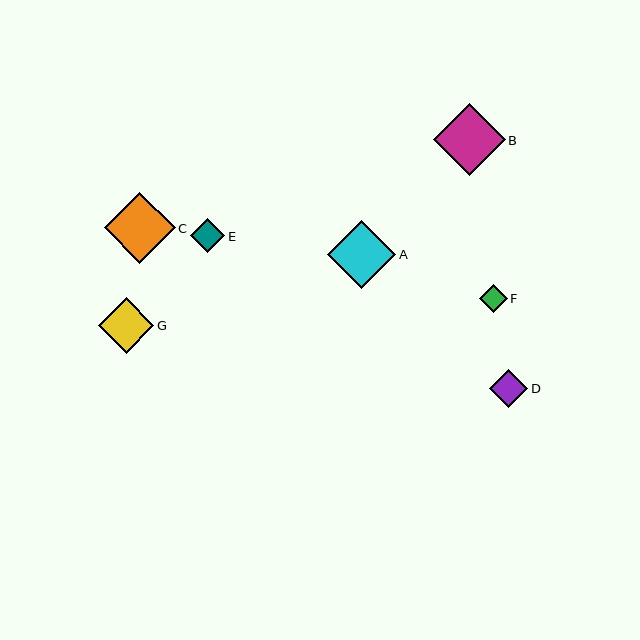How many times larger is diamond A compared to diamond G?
Diamond A is approximately 1.2 times the size of diamond G.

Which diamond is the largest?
Diamond B is the largest with a size of approximately 72 pixels.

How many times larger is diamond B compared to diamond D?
Diamond B is approximately 1.9 times the size of diamond D.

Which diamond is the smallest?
Diamond F is the smallest with a size of approximately 27 pixels.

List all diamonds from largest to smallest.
From largest to smallest: B, C, A, G, D, E, F.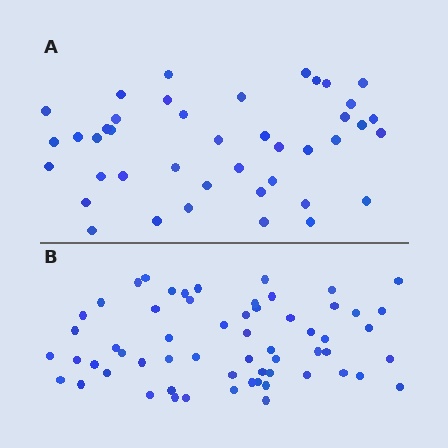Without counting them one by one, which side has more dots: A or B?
Region B (the bottom region) has more dots.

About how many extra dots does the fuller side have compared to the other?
Region B has approximately 20 more dots than region A.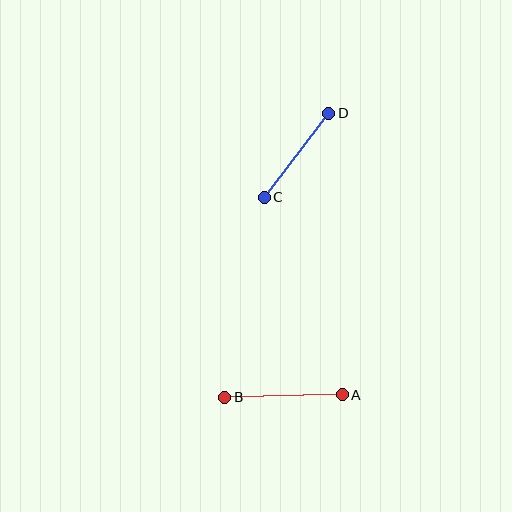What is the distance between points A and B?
The distance is approximately 118 pixels.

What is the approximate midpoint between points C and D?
The midpoint is at approximately (296, 155) pixels.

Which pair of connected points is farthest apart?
Points A and B are farthest apart.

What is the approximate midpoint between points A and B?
The midpoint is at approximately (284, 396) pixels.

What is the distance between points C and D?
The distance is approximately 106 pixels.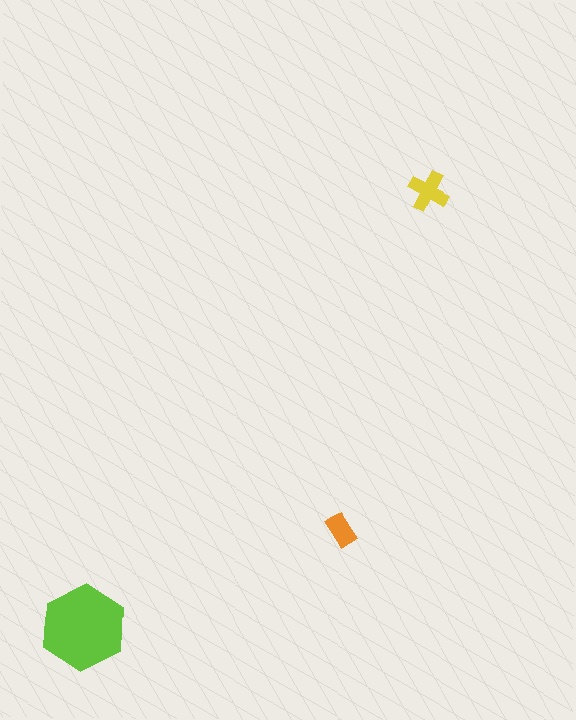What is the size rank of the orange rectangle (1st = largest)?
3rd.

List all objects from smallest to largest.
The orange rectangle, the yellow cross, the lime hexagon.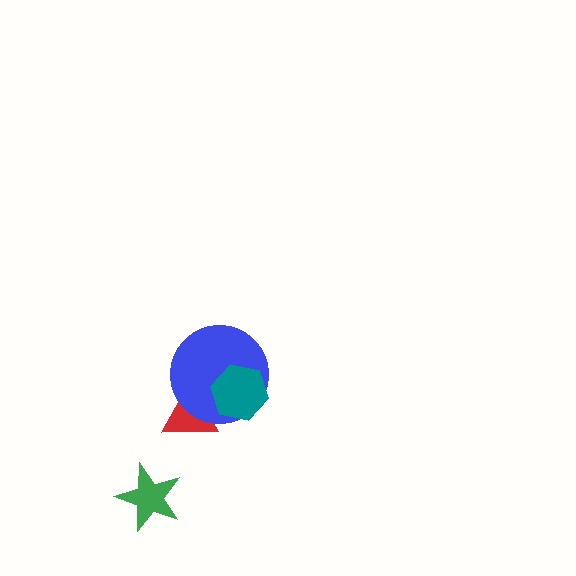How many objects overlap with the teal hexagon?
2 objects overlap with the teal hexagon.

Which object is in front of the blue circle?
The teal hexagon is in front of the blue circle.